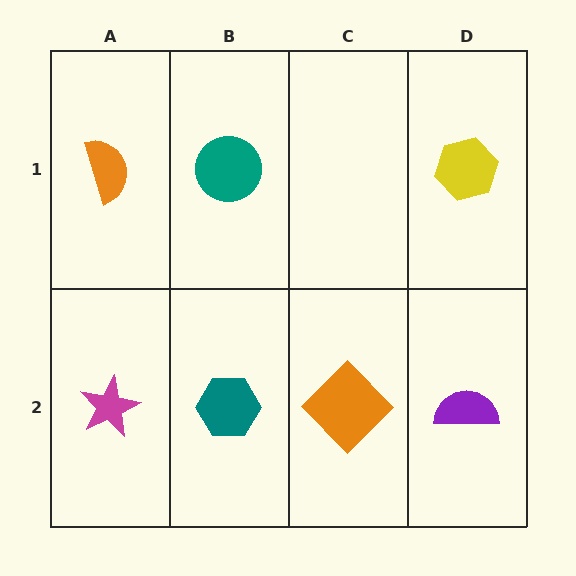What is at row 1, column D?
A yellow hexagon.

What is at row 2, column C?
An orange diamond.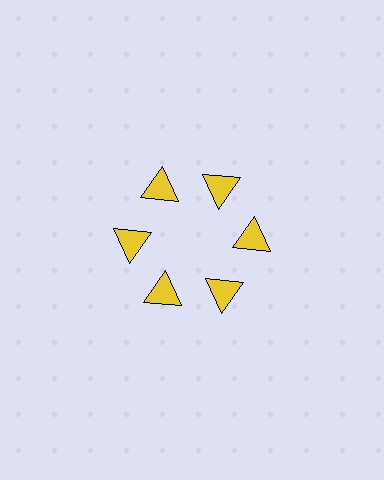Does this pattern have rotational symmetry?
Yes, this pattern has 6-fold rotational symmetry. It looks the same after rotating 60 degrees around the center.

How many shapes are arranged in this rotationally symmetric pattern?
There are 6 shapes, arranged in 6 groups of 1.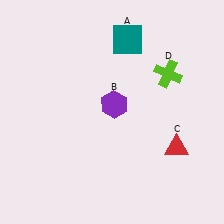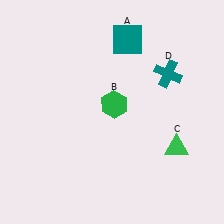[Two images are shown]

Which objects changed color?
B changed from purple to green. C changed from red to green. D changed from lime to teal.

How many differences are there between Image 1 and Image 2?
There are 3 differences between the two images.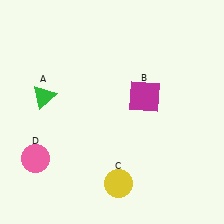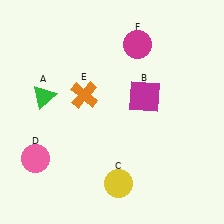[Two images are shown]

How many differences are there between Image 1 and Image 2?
There are 2 differences between the two images.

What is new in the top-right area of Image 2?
A magenta circle (F) was added in the top-right area of Image 2.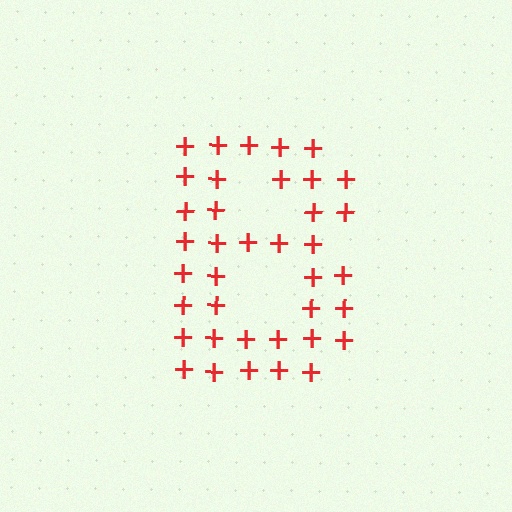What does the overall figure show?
The overall figure shows the letter B.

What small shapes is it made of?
It is made of small plus signs.